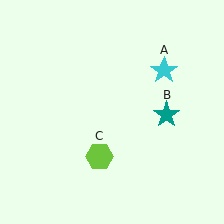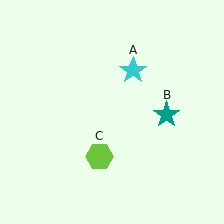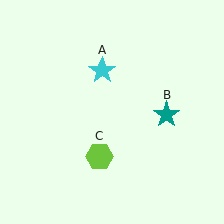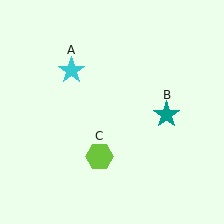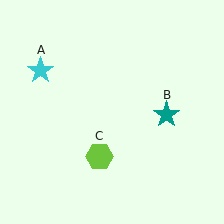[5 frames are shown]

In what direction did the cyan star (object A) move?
The cyan star (object A) moved left.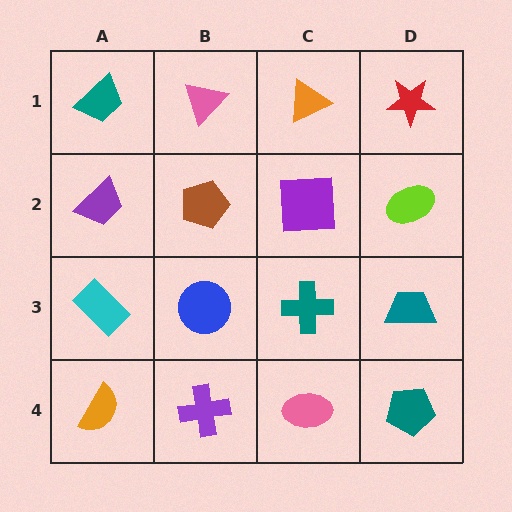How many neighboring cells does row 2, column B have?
4.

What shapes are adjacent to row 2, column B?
A pink triangle (row 1, column B), a blue circle (row 3, column B), a purple trapezoid (row 2, column A), a purple square (row 2, column C).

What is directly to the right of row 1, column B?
An orange triangle.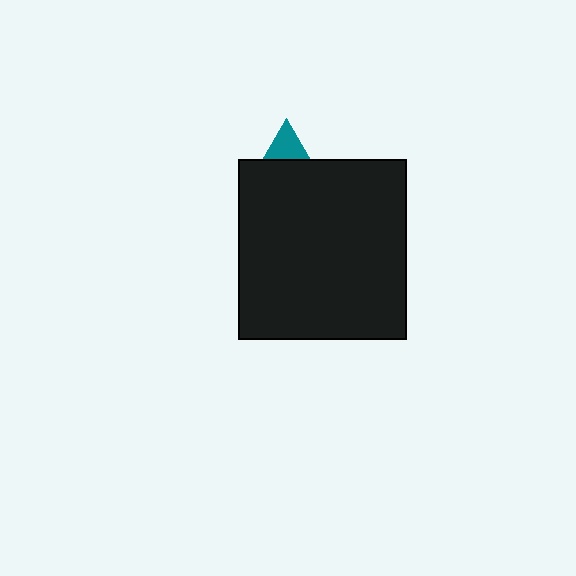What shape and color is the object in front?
The object in front is a black rectangle.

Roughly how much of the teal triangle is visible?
A small part of it is visible (roughly 29%).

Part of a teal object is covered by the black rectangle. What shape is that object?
It is a triangle.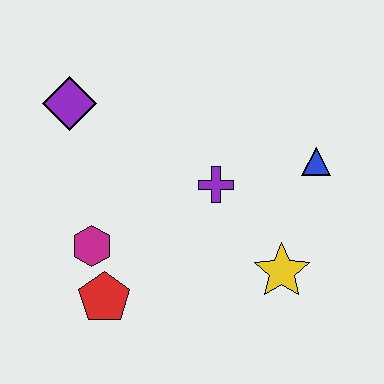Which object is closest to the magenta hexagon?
The red pentagon is closest to the magenta hexagon.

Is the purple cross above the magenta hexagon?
Yes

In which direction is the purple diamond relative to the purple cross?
The purple diamond is to the left of the purple cross.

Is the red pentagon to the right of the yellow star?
No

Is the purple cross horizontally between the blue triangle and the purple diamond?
Yes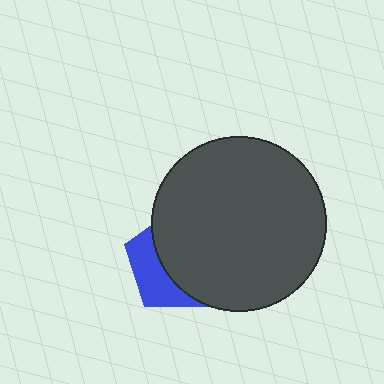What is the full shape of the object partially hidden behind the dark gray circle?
The partially hidden object is a blue pentagon.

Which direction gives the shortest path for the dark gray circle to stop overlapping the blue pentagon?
Moving right gives the shortest separation.